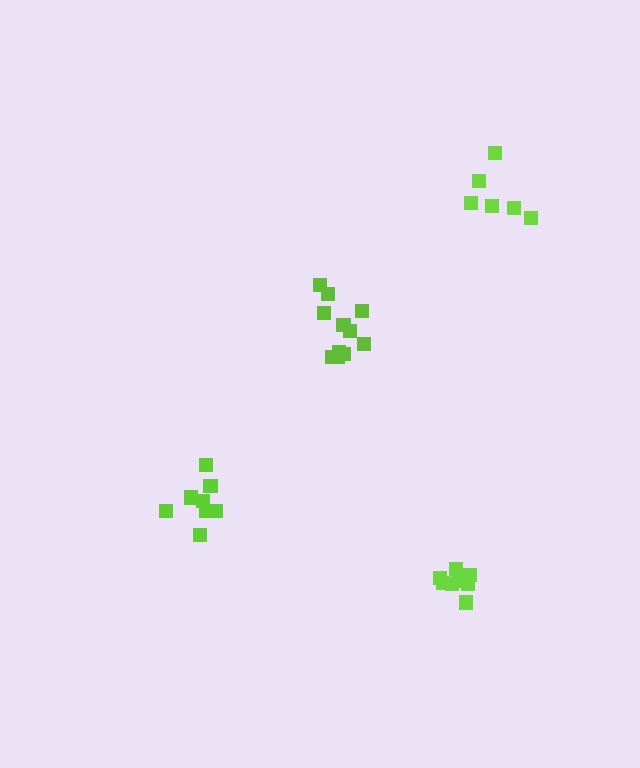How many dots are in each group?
Group 1: 11 dots, Group 2: 8 dots, Group 3: 8 dots, Group 4: 6 dots (33 total).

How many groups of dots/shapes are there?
There are 4 groups.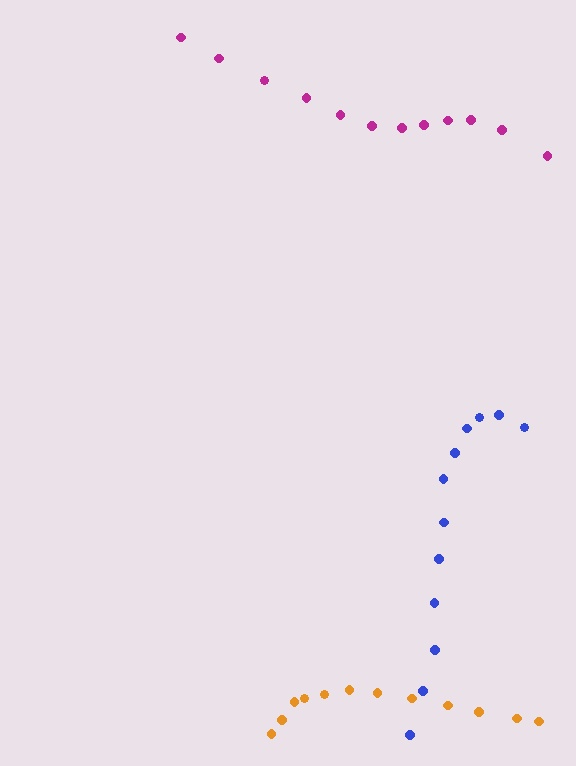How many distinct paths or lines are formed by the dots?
There are 3 distinct paths.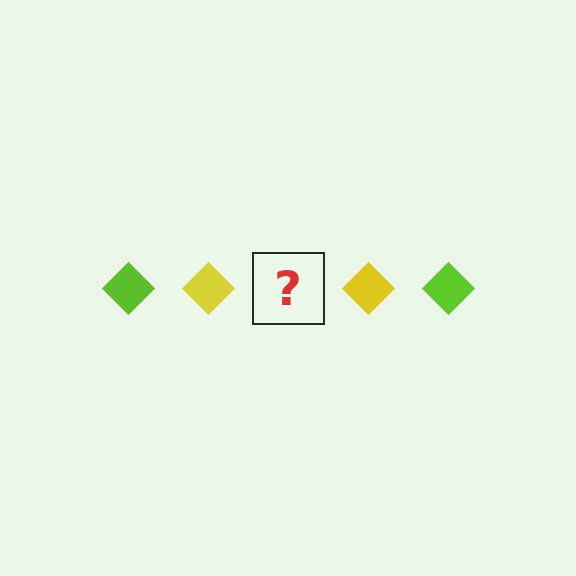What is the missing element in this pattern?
The missing element is a lime diamond.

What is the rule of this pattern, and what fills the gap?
The rule is that the pattern cycles through lime, yellow diamonds. The gap should be filled with a lime diamond.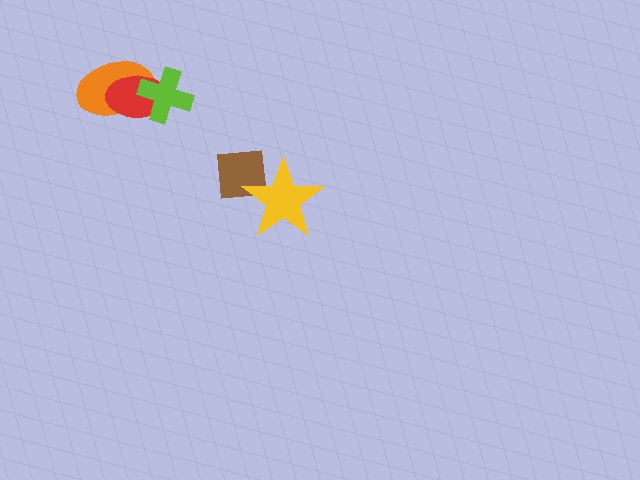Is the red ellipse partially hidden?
Yes, it is partially covered by another shape.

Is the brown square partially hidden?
Yes, it is partially covered by another shape.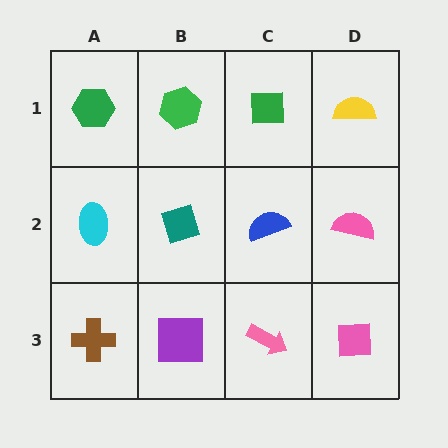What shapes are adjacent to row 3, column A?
A cyan ellipse (row 2, column A), a purple square (row 3, column B).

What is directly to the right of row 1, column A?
A green hexagon.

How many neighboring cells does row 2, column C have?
4.